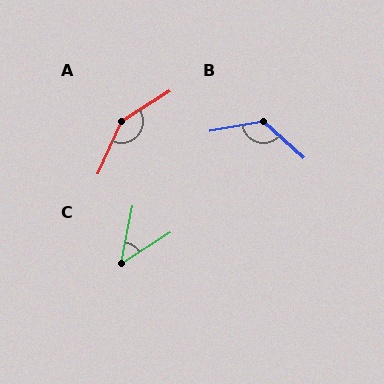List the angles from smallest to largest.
C (46°), B (127°), A (146°).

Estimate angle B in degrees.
Approximately 127 degrees.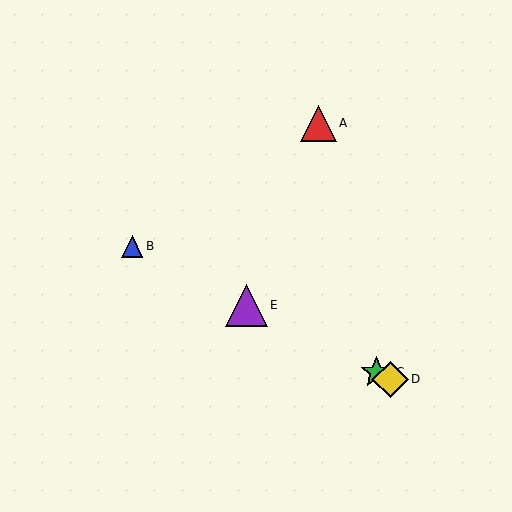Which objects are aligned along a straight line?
Objects B, C, D, E are aligned along a straight line.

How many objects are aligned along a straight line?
4 objects (B, C, D, E) are aligned along a straight line.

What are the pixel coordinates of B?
Object B is at (132, 246).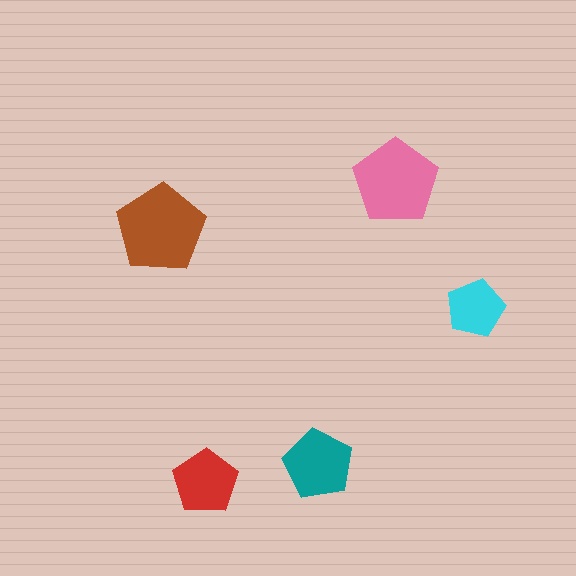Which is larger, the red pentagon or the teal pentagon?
The teal one.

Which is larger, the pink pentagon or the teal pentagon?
The pink one.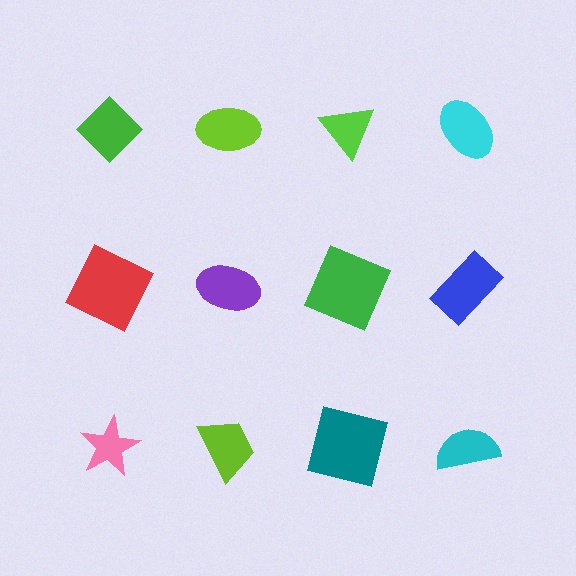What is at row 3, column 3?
A teal square.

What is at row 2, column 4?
A blue rectangle.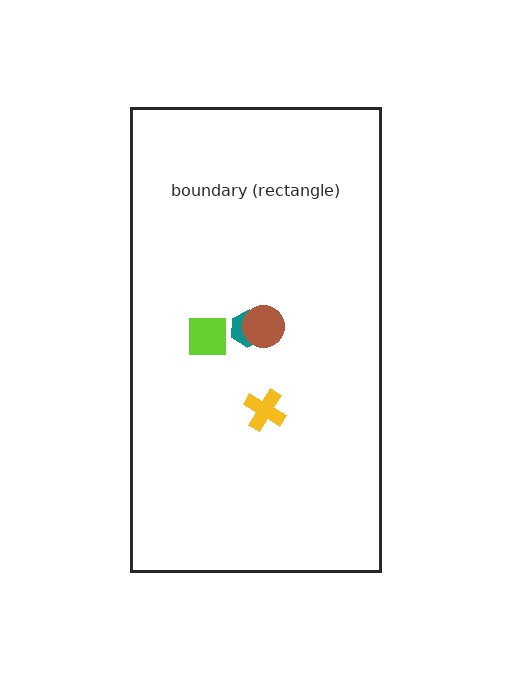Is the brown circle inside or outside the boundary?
Inside.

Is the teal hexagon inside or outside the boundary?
Inside.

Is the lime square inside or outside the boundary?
Inside.